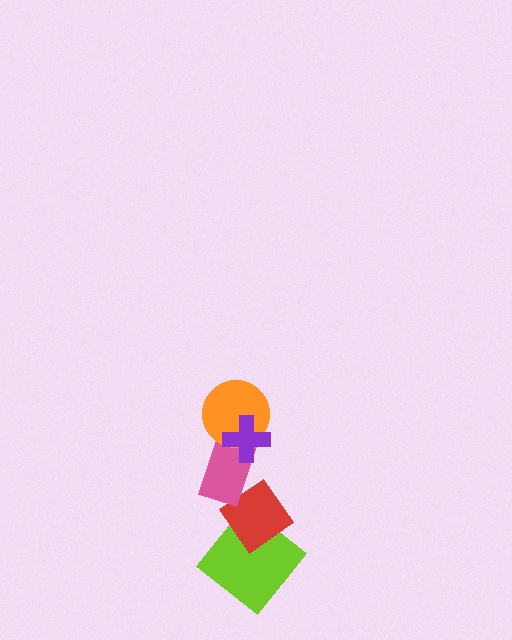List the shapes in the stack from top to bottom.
From top to bottom: the purple cross, the orange circle, the pink rectangle, the red diamond, the lime diamond.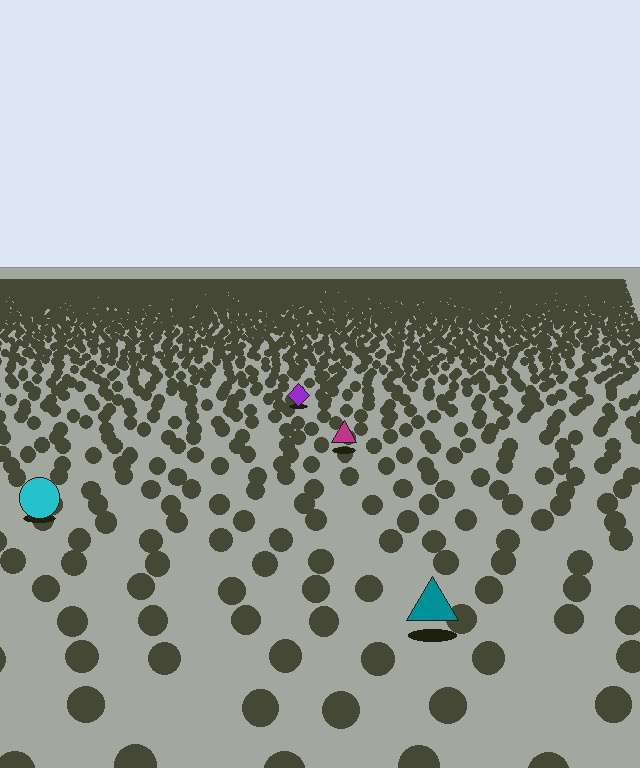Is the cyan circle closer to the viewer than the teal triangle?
No. The teal triangle is closer — you can tell from the texture gradient: the ground texture is coarser near it.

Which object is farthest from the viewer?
The purple diamond is farthest from the viewer. It appears smaller and the ground texture around it is denser.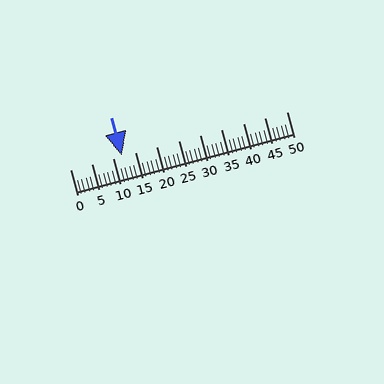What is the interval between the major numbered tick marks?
The major tick marks are spaced 5 units apart.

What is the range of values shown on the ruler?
The ruler shows values from 0 to 50.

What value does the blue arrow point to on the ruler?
The blue arrow points to approximately 12.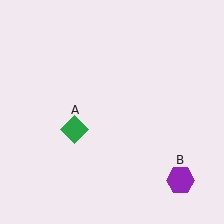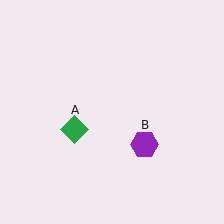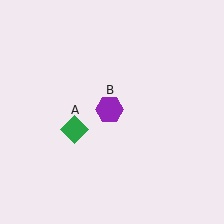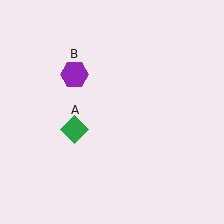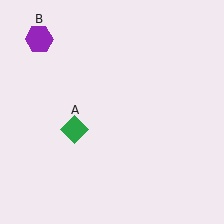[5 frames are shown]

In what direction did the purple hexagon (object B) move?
The purple hexagon (object B) moved up and to the left.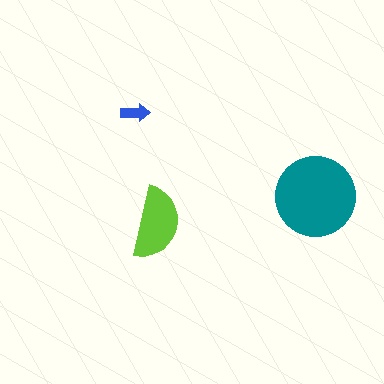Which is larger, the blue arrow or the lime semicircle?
The lime semicircle.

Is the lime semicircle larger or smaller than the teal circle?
Smaller.